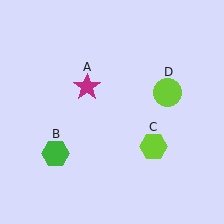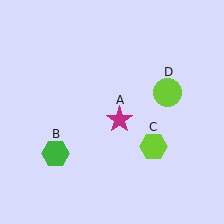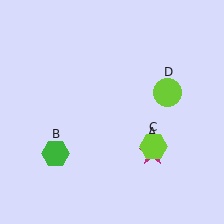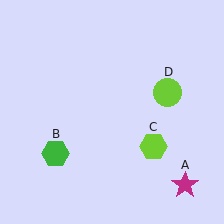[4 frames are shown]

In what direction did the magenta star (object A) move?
The magenta star (object A) moved down and to the right.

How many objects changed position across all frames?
1 object changed position: magenta star (object A).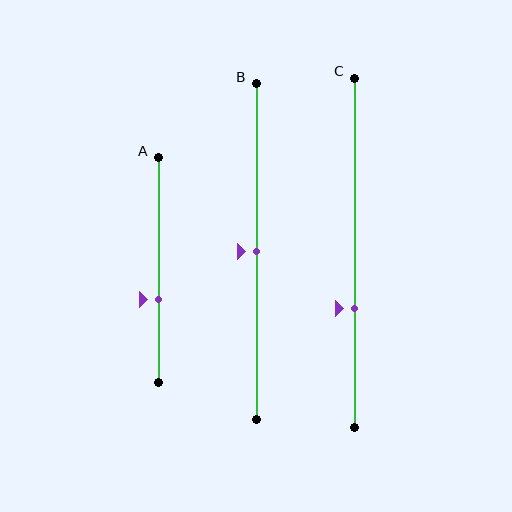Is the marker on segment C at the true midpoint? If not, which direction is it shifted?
No, the marker on segment C is shifted downward by about 16% of the segment length.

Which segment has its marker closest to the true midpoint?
Segment B has its marker closest to the true midpoint.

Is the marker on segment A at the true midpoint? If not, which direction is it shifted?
No, the marker on segment A is shifted downward by about 13% of the segment length.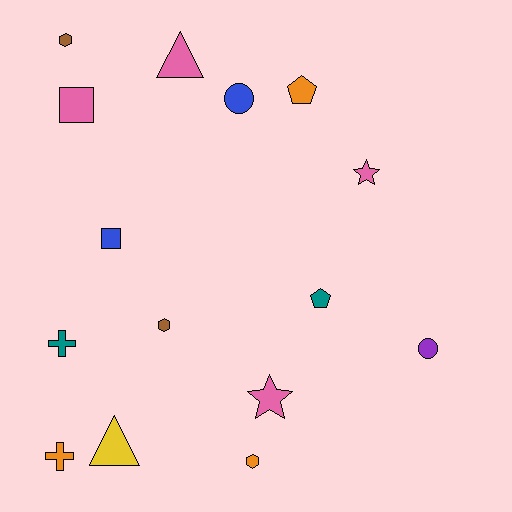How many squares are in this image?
There are 2 squares.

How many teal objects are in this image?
There are 2 teal objects.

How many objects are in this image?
There are 15 objects.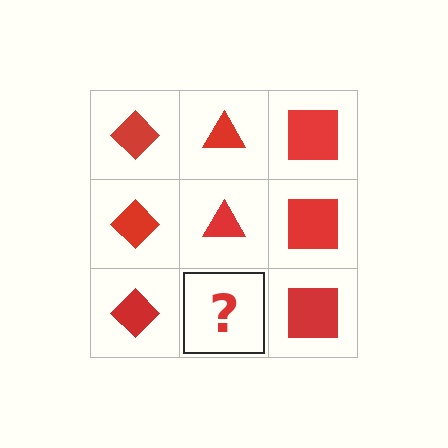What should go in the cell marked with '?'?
The missing cell should contain a red triangle.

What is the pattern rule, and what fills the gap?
The rule is that each column has a consistent shape. The gap should be filled with a red triangle.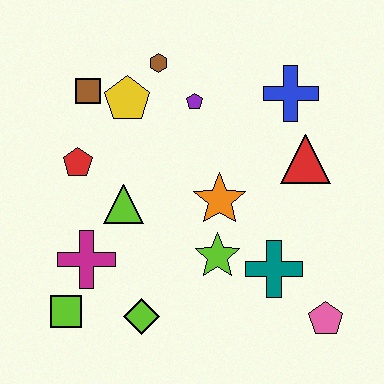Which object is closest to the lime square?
The magenta cross is closest to the lime square.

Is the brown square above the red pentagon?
Yes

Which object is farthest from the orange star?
The lime square is farthest from the orange star.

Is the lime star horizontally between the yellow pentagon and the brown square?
No